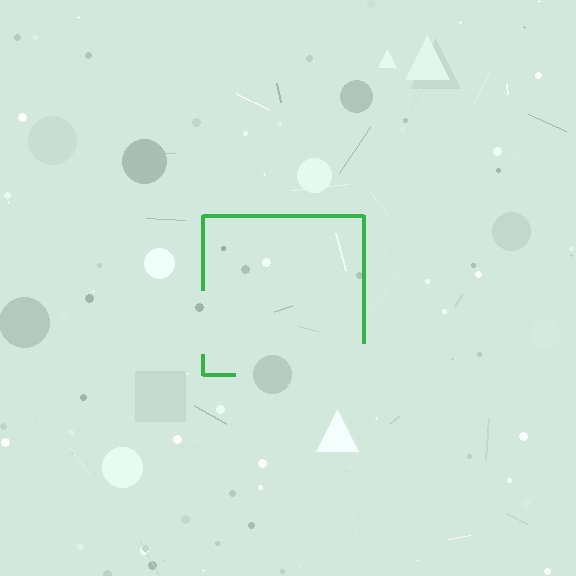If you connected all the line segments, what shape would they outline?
They would outline a square.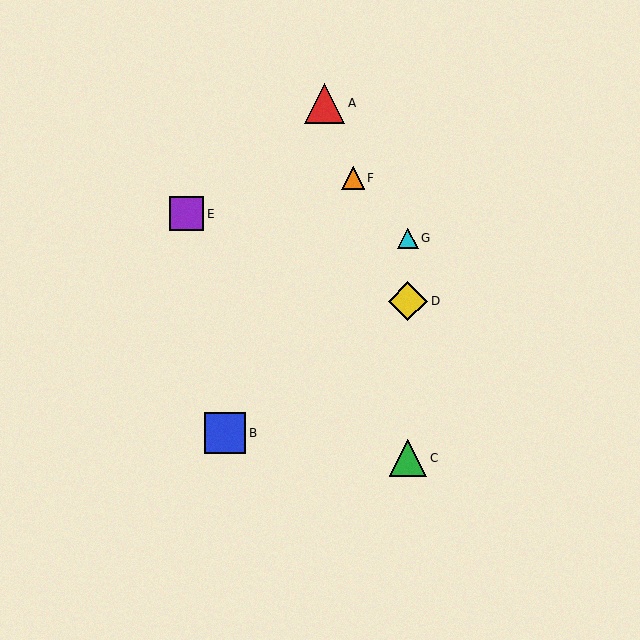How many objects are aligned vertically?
3 objects (C, D, G) are aligned vertically.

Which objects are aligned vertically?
Objects C, D, G are aligned vertically.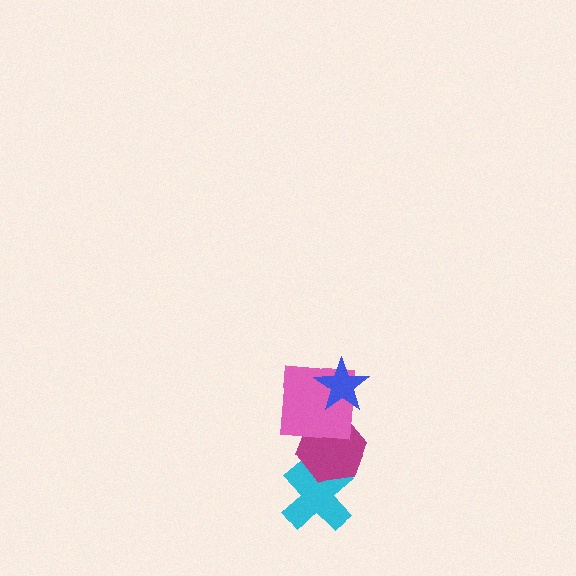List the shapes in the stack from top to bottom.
From top to bottom: the blue star, the pink square, the magenta hexagon, the cyan cross.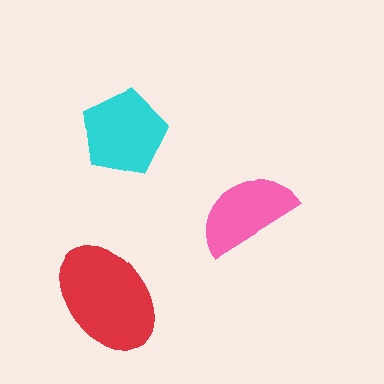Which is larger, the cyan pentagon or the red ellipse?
The red ellipse.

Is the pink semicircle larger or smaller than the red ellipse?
Smaller.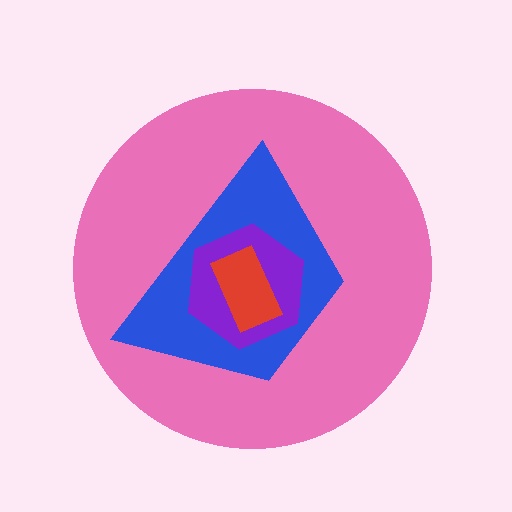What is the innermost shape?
The red rectangle.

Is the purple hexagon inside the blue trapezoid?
Yes.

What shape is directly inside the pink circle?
The blue trapezoid.